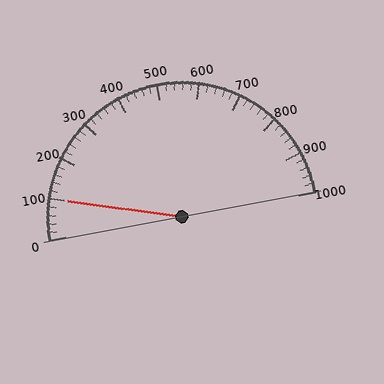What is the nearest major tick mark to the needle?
The nearest major tick mark is 100.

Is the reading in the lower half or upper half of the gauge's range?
The reading is in the lower half of the range (0 to 1000).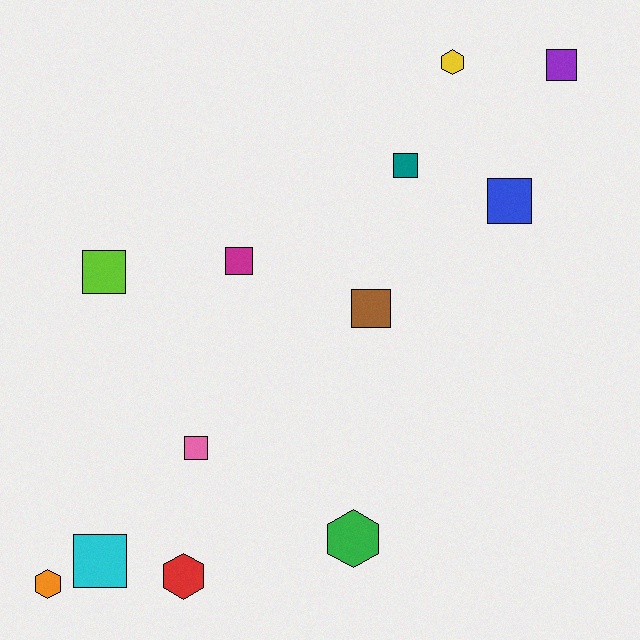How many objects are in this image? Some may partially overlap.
There are 12 objects.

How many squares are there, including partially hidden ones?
There are 8 squares.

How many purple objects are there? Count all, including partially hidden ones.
There is 1 purple object.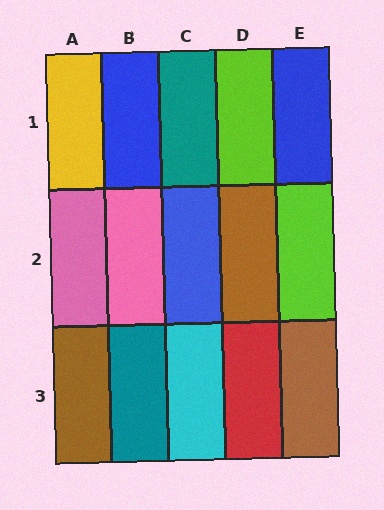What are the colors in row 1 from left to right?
Yellow, blue, teal, lime, blue.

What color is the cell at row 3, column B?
Teal.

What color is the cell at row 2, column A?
Pink.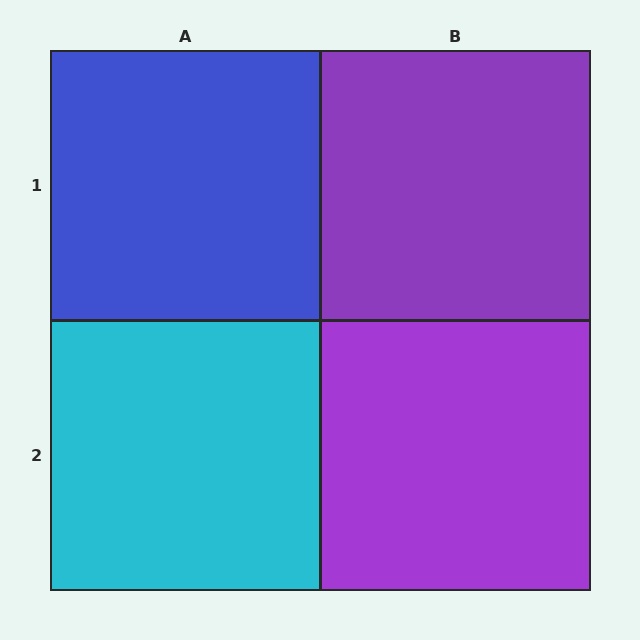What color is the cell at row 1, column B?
Purple.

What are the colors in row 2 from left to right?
Cyan, purple.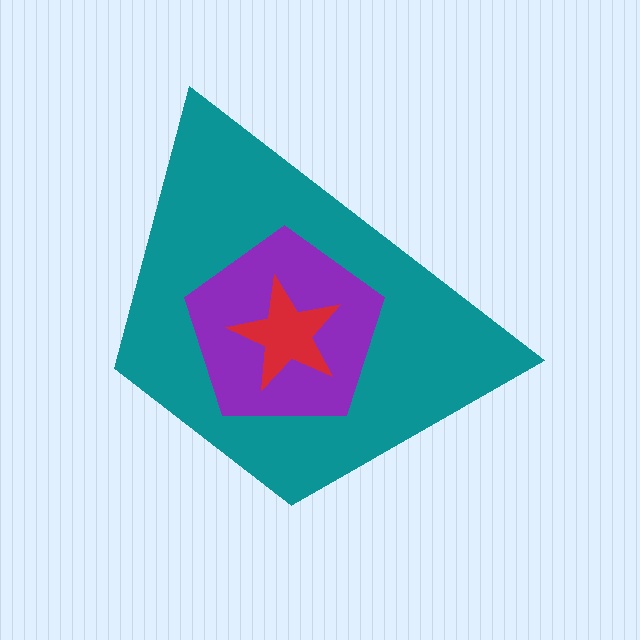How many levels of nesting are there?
3.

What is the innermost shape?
The red star.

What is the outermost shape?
The teal trapezoid.